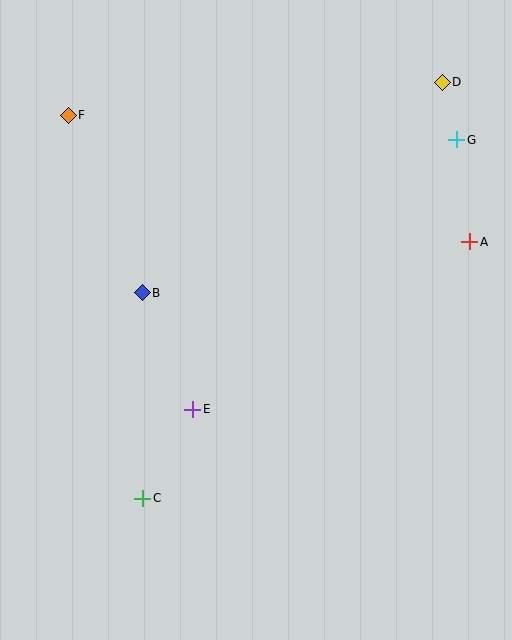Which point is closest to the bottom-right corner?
Point E is closest to the bottom-right corner.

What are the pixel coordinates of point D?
Point D is at (442, 82).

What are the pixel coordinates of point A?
Point A is at (470, 242).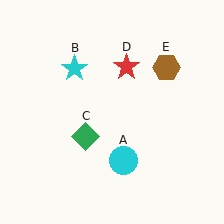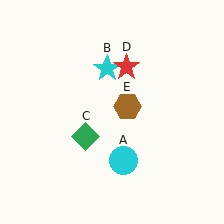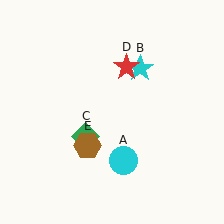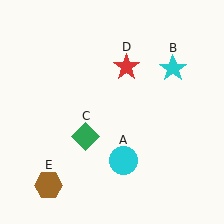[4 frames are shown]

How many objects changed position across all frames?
2 objects changed position: cyan star (object B), brown hexagon (object E).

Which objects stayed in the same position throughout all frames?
Cyan circle (object A) and green diamond (object C) and red star (object D) remained stationary.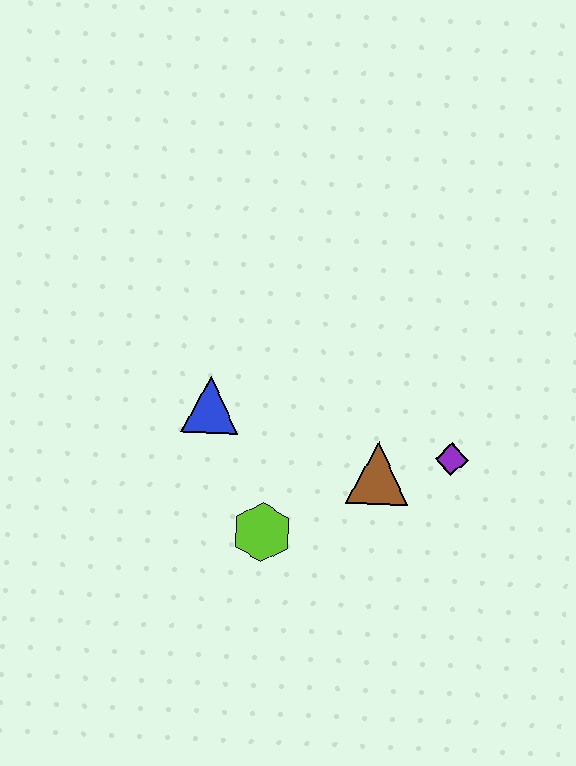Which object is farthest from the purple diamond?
The blue triangle is farthest from the purple diamond.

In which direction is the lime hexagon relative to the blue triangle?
The lime hexagon is below the blue triangle.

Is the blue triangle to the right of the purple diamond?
No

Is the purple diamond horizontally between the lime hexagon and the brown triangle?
No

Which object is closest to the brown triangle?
The purple diamond is closest to the brown triangle.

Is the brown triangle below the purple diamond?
Yes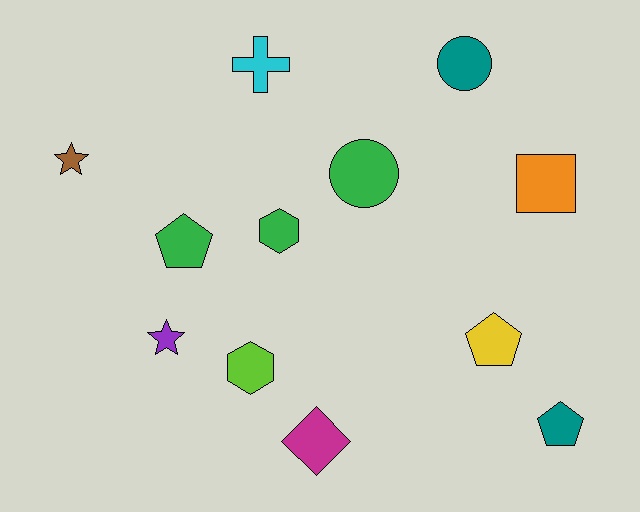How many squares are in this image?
There is 1 square.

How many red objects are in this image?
There are no red objects.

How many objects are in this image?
There are 12 objects.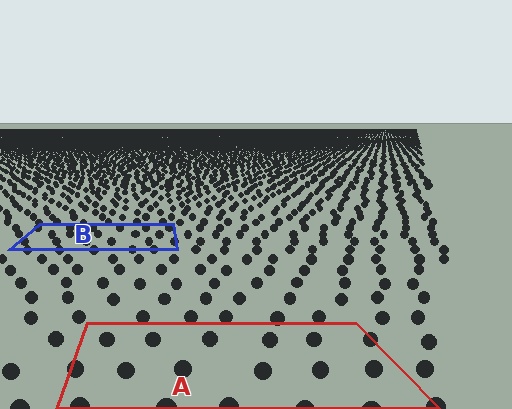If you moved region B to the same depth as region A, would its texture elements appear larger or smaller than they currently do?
They would appear larger. At a closer depth, the same texture elements are projected at a bigger on-screen size.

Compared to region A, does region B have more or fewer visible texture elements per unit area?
Region B has more texture elements per unit area — they are packed more densely because it is farther away.